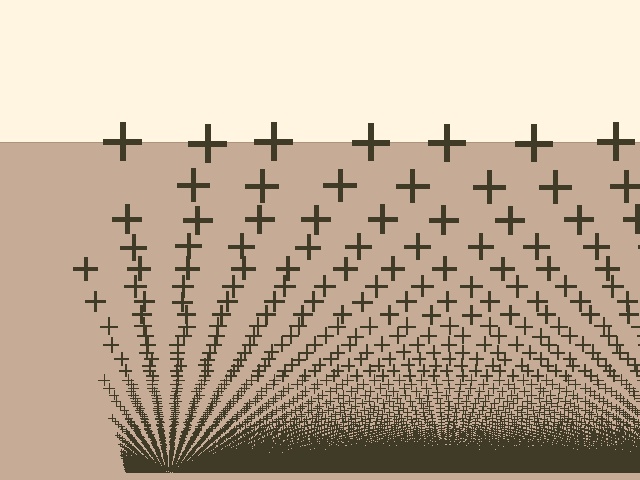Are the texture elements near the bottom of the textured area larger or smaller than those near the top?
Smaller. The gradient is inverted — elements near the bottom are smaller and denser.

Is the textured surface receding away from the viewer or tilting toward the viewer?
The surface appears to tilt toward the viewer. Texture elements get larger and sparser toward the top.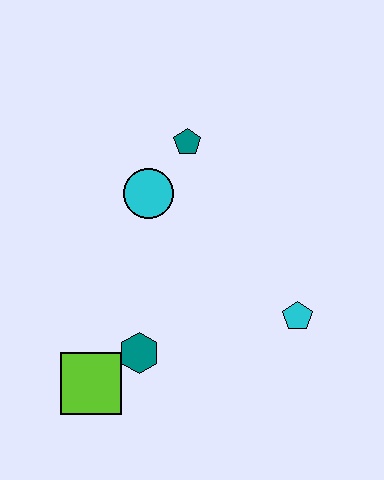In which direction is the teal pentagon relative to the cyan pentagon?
The teal pentagon is above the cyan pentagon.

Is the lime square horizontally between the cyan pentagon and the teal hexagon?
No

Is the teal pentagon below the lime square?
No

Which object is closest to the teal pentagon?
The cyan circle is closest to the teal pentagon.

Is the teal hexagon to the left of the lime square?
No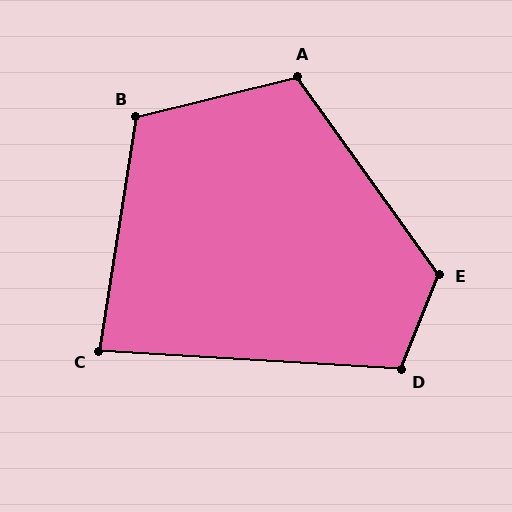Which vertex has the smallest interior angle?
C, at approximately 84 degrees.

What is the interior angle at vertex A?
Approximately 112 degrees (obtuse).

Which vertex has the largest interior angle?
E, at approximately 123 degrees.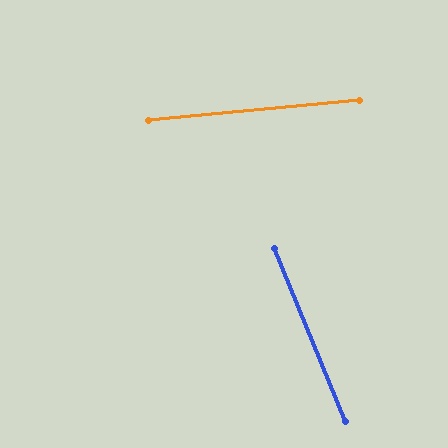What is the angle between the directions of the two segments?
Approximately 73 degrees.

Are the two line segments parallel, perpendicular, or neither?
Neither parallel nor perpendicular — they differ by about 73°.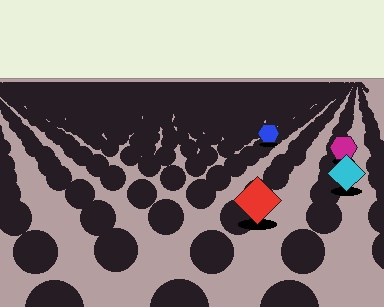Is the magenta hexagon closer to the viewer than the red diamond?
No. The red diamond is closer — you can tell from the texture gradient: the ground texture is coarser near it.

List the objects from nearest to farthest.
From nearest to farthest: the red diamond, the cyan diamond, the magenta hexagon, the blue hexagon.